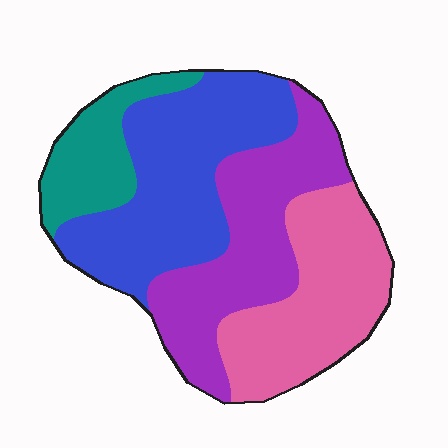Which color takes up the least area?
Teal, at roughly 15%.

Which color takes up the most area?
Blue, at roughly 35%.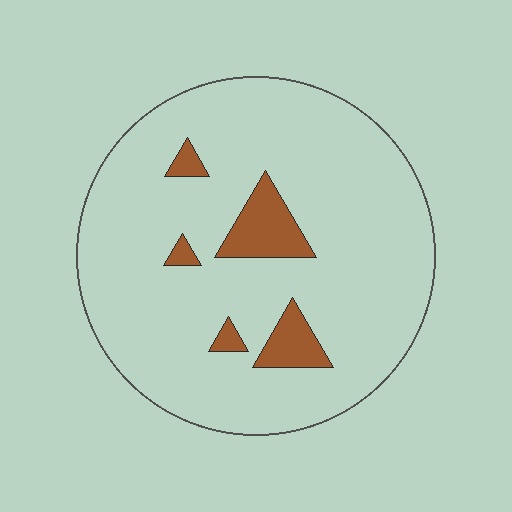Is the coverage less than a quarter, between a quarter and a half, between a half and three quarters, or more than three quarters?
Less than a quarter.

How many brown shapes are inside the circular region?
5.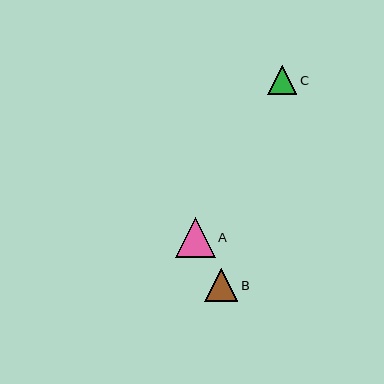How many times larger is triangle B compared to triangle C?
Triangle B is approximately 1.1 times the size of triangle C.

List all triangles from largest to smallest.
From largest to smallest: A, B, C.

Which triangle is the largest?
Triangle A is the largest with a size of approximately 40 pixels.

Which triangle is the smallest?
Triangle C is the smallest with a size of approximately 30 pixels.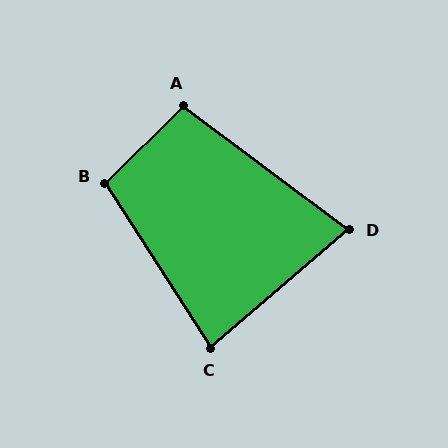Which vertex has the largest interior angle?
B, at approximately 102 degrees.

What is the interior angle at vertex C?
Approximately 82 degrees (acute).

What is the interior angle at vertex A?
Approximately 98 degrees (obtuse).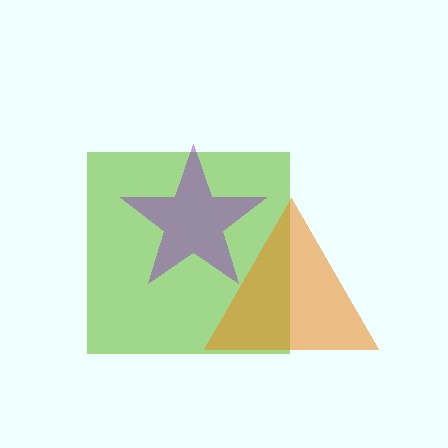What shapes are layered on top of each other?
The layered shapes are: a lime square, a purple star, an orange triangle.